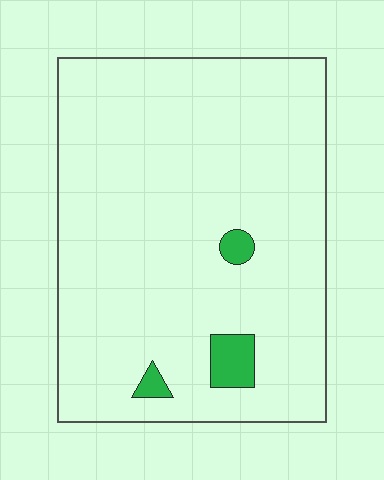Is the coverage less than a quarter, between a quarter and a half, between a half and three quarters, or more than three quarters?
Less than a quarter.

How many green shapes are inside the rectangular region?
3.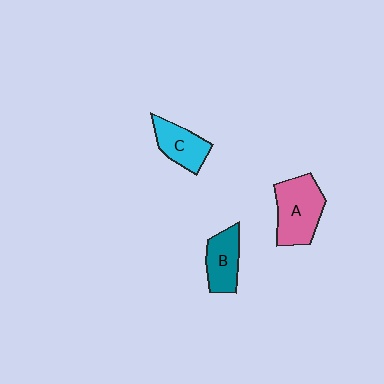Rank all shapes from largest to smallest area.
From largest to smallest: A (pink), B (teal), C (cyan).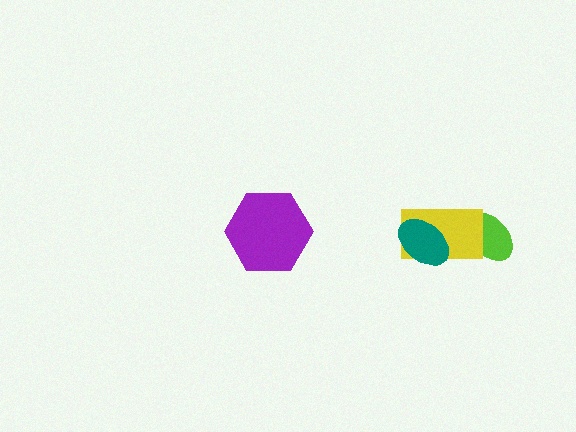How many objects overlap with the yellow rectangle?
2 objects overlap with the yellow rectangle.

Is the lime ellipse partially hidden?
Yes, it is partially covered by another shape.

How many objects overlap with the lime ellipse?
1 object overlaps with the lime ellipse.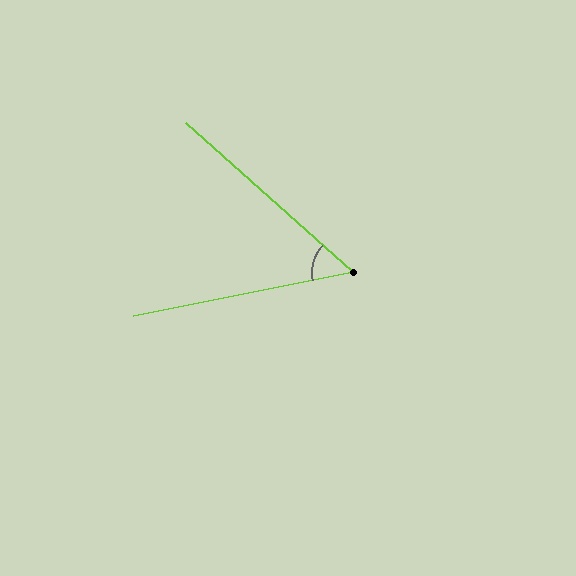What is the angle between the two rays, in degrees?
Approximately 53 degrees.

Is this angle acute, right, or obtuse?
It is acute.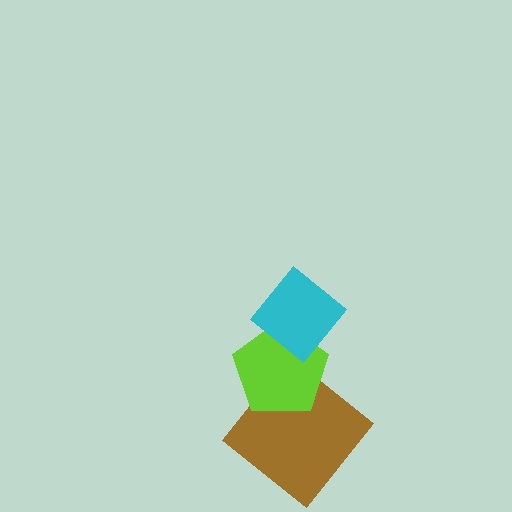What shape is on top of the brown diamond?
The lime pentagon is on top of the brown diamond.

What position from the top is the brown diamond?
The brown diamond is 3rd from the top.